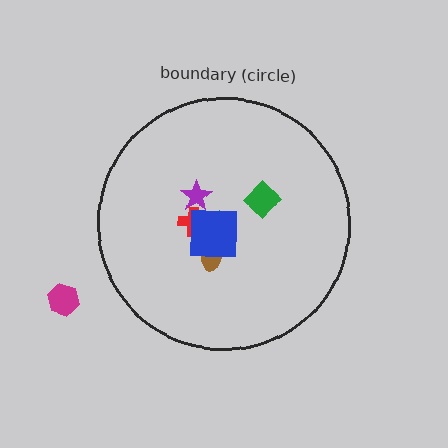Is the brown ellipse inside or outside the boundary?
Inside.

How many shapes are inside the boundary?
6 inside, 1 outside.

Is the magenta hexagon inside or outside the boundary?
Outside.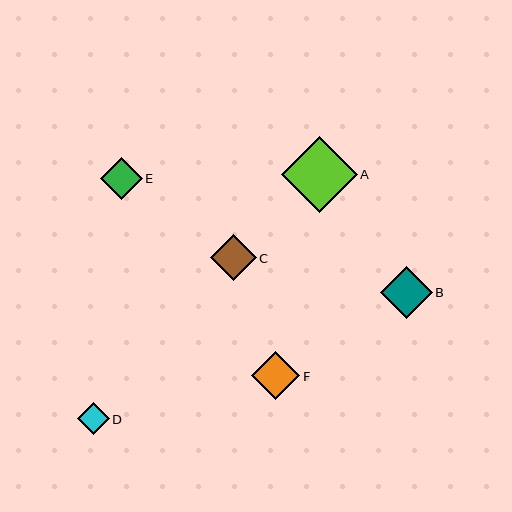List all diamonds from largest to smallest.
From largest to smallest: A, B, F, C, E, D.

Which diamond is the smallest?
Diamond D is the smallest with a size of approximately 32 pixels.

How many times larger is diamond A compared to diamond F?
Diamond A is approximately 1.6 times the size of diamond F.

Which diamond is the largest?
Diamond A is the largest with a size of approximately 76 pixels.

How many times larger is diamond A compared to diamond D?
Diamond A is approximately 2.4 times the size of diamond D.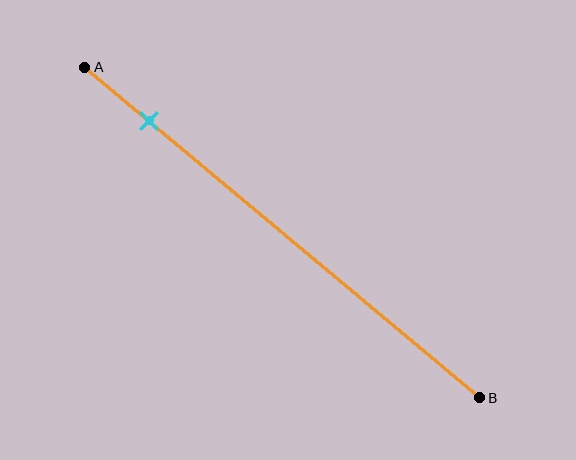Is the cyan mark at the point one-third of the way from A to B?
No, the mark is at about 15% from A, not at the 33% one-third point.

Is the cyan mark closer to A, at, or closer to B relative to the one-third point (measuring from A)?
The cyan mark is closer to point A than the one-third point of segment AB.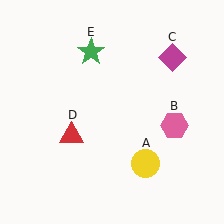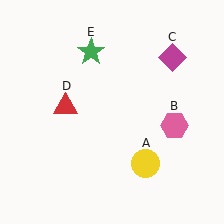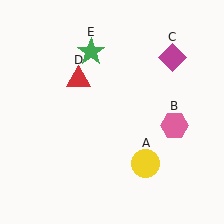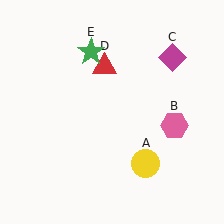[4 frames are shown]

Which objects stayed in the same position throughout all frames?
Yellow circle (object A) and pink hexagon (object B) and magenta diamond (object C) and green star (object E) remained stationary.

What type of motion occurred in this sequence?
The red triangle (object D) rotated clockwise around the center of the scene.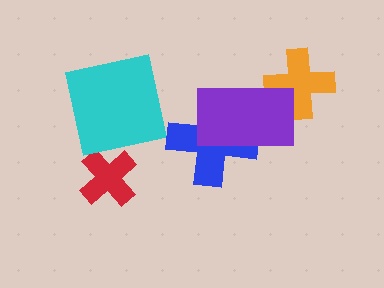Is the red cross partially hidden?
No, no other shape covers it.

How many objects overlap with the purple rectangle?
2 objects overlap with the purple rectangle.